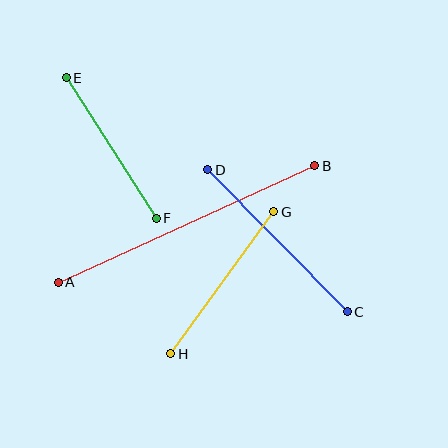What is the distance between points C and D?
The distance is approximately 199 pixels.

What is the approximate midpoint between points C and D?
The midpoint is at approximately (278, 241) pixels.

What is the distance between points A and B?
The distance is approximately 282 pixels.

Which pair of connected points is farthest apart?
Points A and B are farthest apart.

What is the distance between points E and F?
The distance is approximately 167 pixels.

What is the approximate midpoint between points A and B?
The midpoint is at approximately (186, 224) pixels.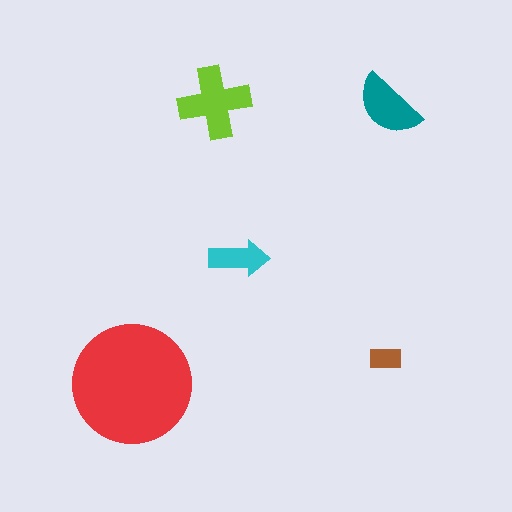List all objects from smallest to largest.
The brown rectangle, the cyan arrow, the teal semicircle, the lime cross, the red circle.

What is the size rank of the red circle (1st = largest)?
1st.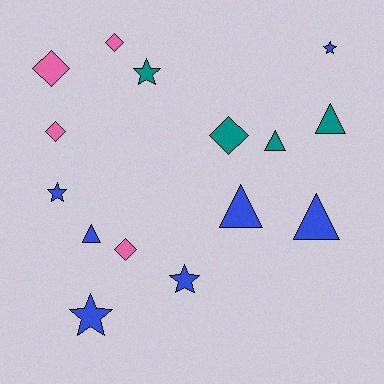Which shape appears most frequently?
Triangle, with 5 objects.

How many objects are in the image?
There are 15 objects.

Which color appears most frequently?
Blue, with 7 objects.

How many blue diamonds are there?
There are no blue diamonds.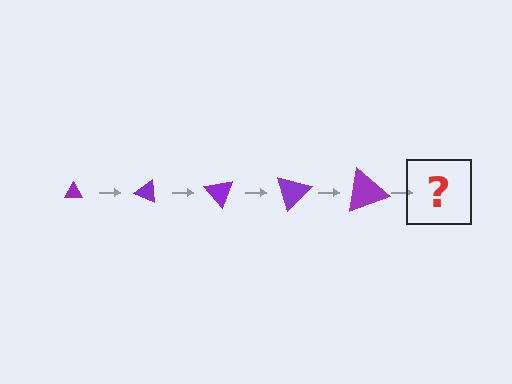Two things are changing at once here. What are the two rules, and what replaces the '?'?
The two rules are that the triangle grows larger each step and it rotates 25 degrees each step. The '?' should be a triangle, larger than the previous one and rotated 125 degrees from the start.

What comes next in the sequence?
The next element should be a triangle, larger than the previous one and rotated 125 degrees from the start.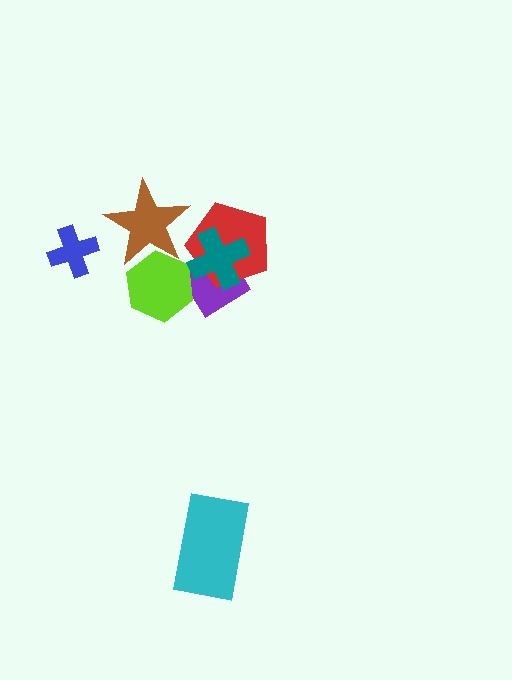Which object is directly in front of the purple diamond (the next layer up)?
The red pentagon is directly in front of the purple diamond.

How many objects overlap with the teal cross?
2 objects overlap with the teal cross.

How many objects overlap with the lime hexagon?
2 objects overlap with the lime hexagon.